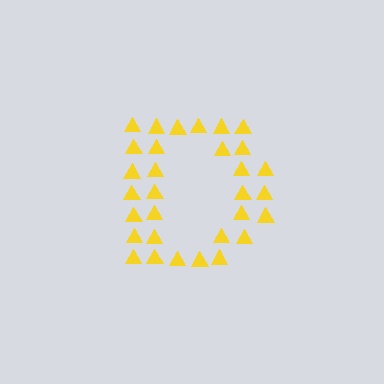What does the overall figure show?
The overall figure shows the letter D.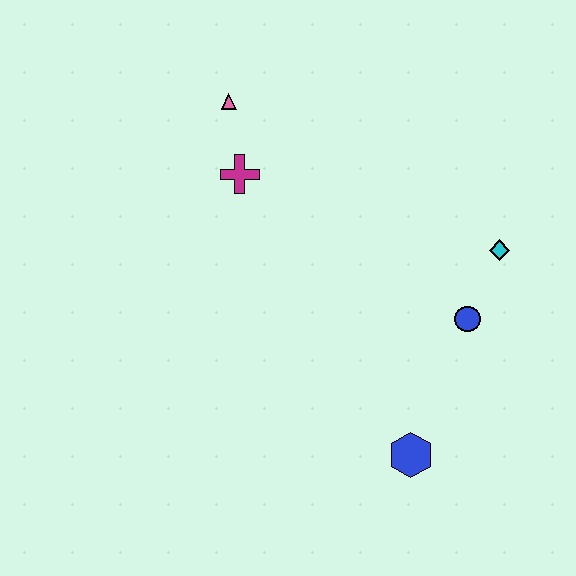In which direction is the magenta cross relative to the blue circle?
The magenta cross is to the left of the blue circle.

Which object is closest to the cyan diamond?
The blue circle is closest to the cyan diamond.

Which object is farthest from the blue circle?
The pink triangle is farthest from the blue circle.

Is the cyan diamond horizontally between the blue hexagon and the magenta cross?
No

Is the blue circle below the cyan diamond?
Yes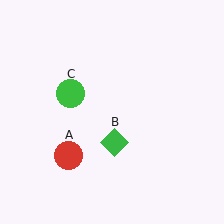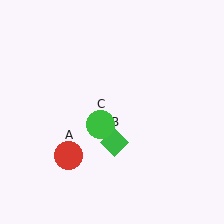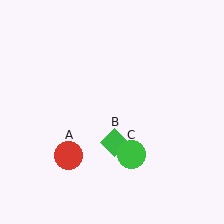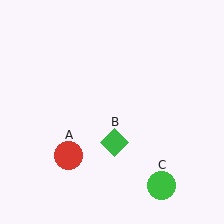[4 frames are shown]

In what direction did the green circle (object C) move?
The green circle (object C) moved down and to the right.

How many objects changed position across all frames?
1 object changed position: green circle (object C).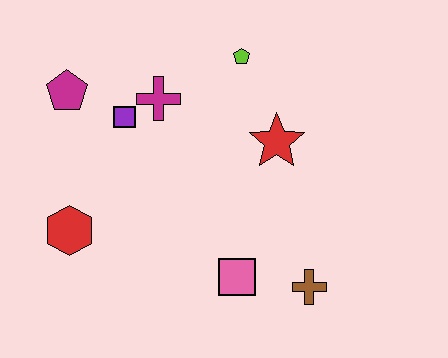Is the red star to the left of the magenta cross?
No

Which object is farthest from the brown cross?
The magenta pentagon is farthest from the brown cross.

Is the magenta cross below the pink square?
No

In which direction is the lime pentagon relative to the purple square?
The lime pentagon is to the right of the purple square.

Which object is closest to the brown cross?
The pink square is closest to the brown cross.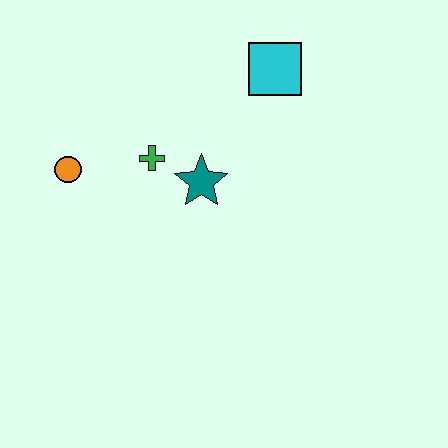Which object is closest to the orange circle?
The green cross is closest to the orange circle.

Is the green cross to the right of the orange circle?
Yes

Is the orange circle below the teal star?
No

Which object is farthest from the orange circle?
The cyan square is farthest from the orange circle.